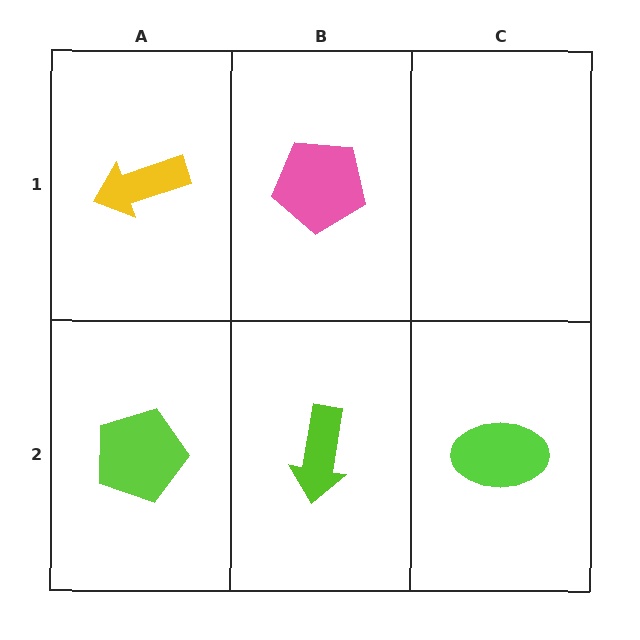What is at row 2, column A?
A lime pentagon.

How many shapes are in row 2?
3 shapes.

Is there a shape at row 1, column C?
No, that cell is empty.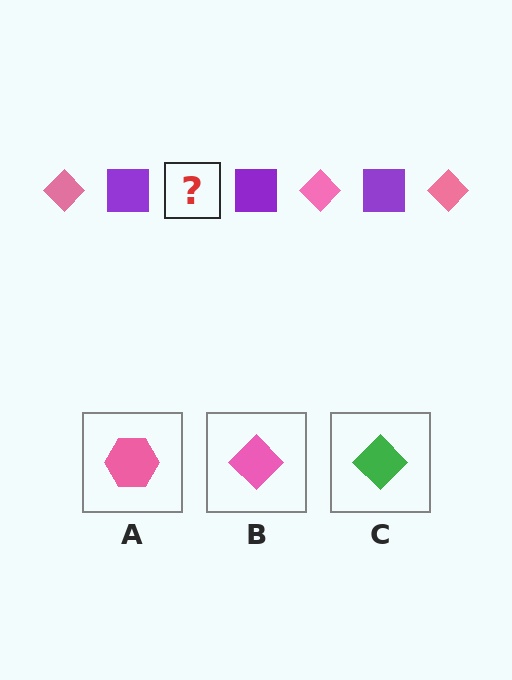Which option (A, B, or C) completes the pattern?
B.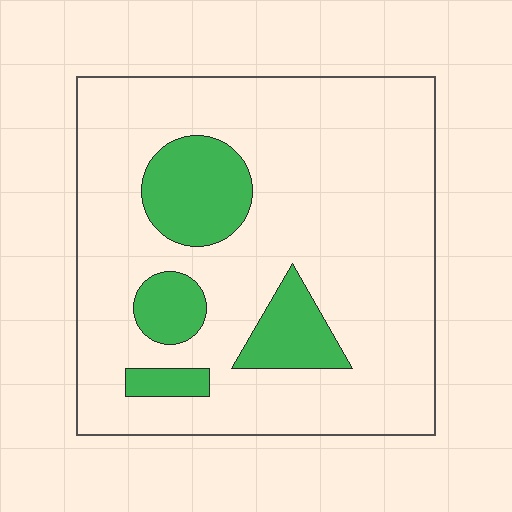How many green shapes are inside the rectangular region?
4.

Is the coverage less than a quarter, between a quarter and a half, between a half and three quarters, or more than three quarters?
Less than a quarter.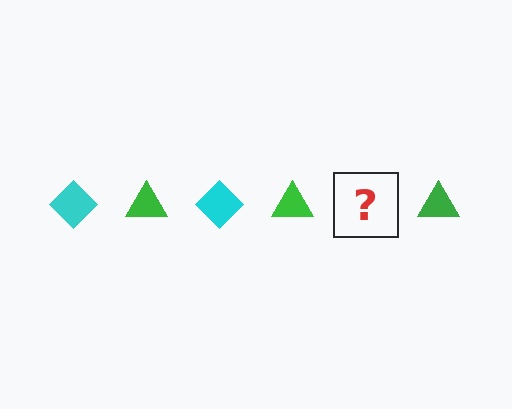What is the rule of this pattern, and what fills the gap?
The rule is that the pattern alternates between cyan diamond and green triangle. The gap should be filled with a cyan diamond.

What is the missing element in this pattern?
The missing element is a cyan diamond.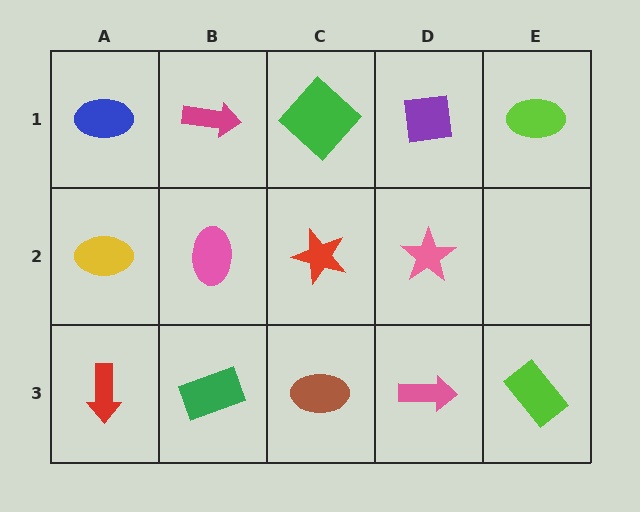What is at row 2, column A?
A yellow ellipse.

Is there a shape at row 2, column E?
No, that cell is empty.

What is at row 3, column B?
A green rectangle.